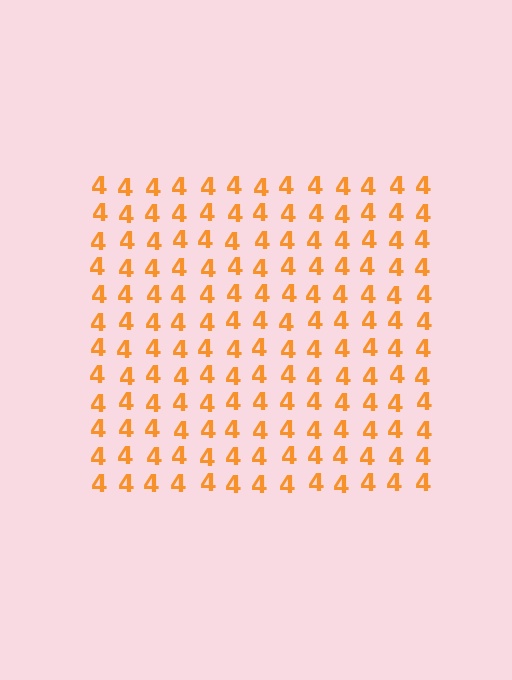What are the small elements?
The small elements are digit 4's.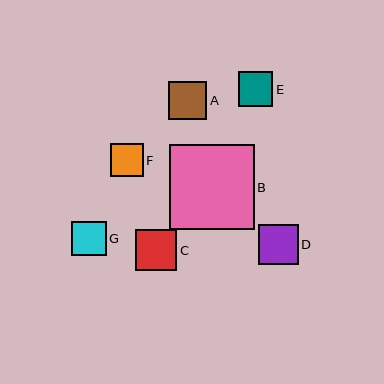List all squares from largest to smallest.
From largest to smallest: B, C, D, A, E, G, F.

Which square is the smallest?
Square F is the smallest with a size of approximately 33 pixels.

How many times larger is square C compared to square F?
Square C is approximately 1.2 times the size of square F.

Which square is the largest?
Square B is the largest with a size of approximately 84 pixels.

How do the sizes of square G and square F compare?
Square G and square F are approximately the same size.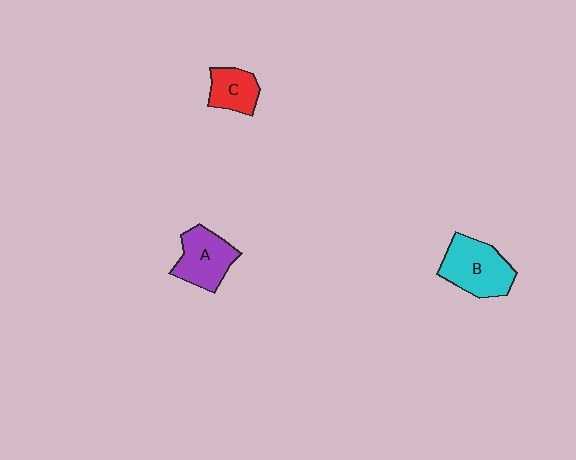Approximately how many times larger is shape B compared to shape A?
Approximately 1.2 times.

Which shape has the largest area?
Shape B (cyan).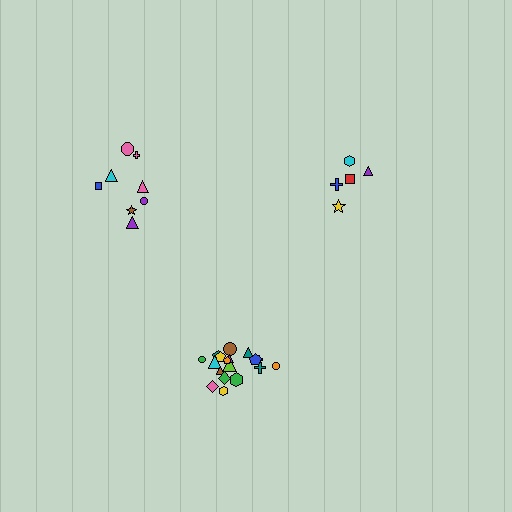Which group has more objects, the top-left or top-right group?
The top-left group.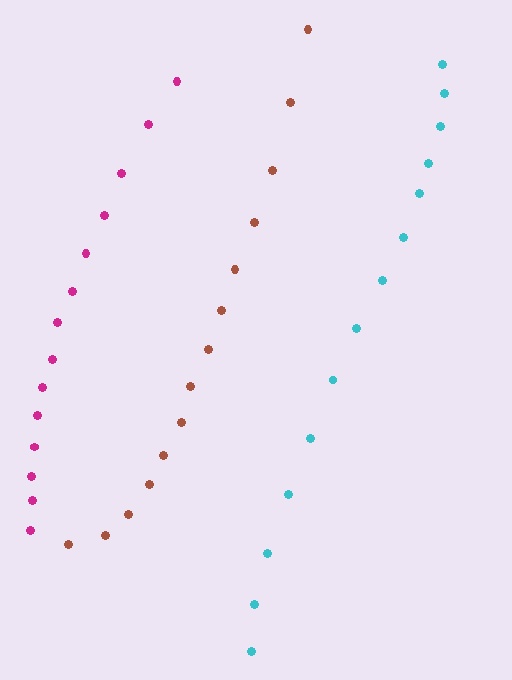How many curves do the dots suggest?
There are 3 distinct paths.